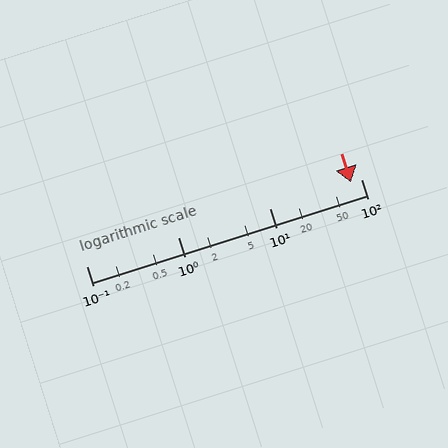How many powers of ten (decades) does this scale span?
The scale spans 3 decades, from 0.1 to 100.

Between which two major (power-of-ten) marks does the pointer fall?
The pointer is between 10 and 100.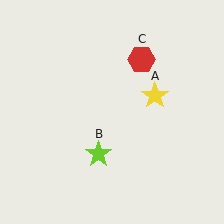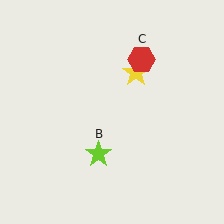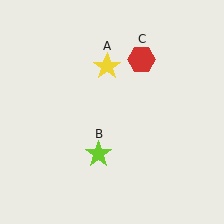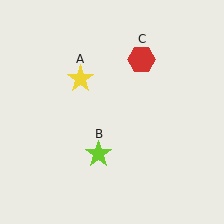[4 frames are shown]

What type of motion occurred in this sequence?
The yellow star (object A) rotated counterclockwise around the center of the scene.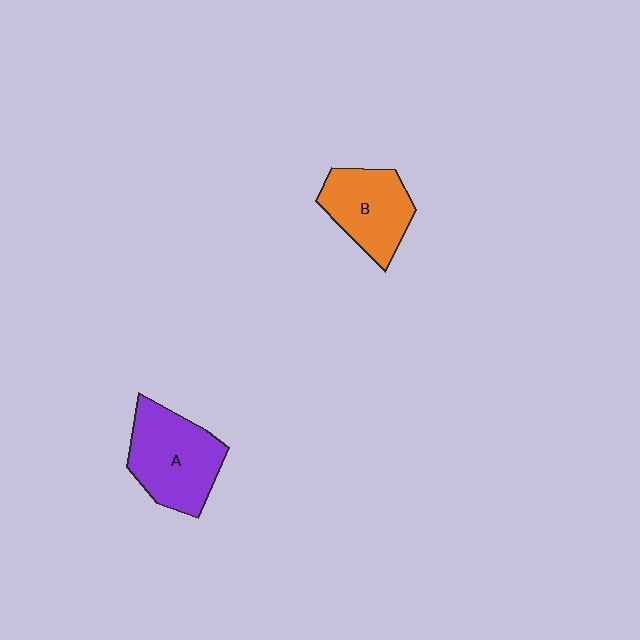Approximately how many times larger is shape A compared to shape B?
Approximately 1.2 times.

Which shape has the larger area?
Shape A (purple).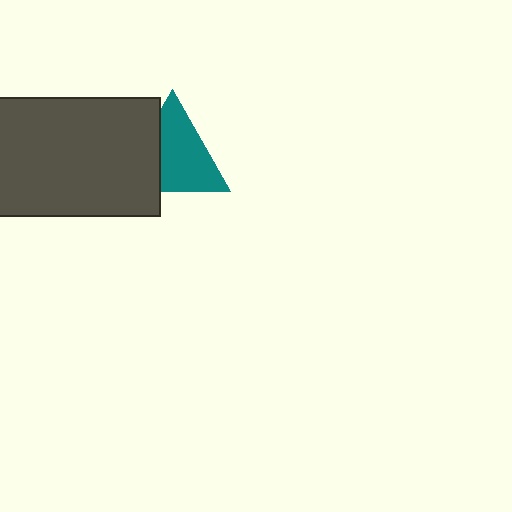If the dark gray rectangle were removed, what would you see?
You would see the complete teal triangle.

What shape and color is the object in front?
The object in front is a dark gray rectangle.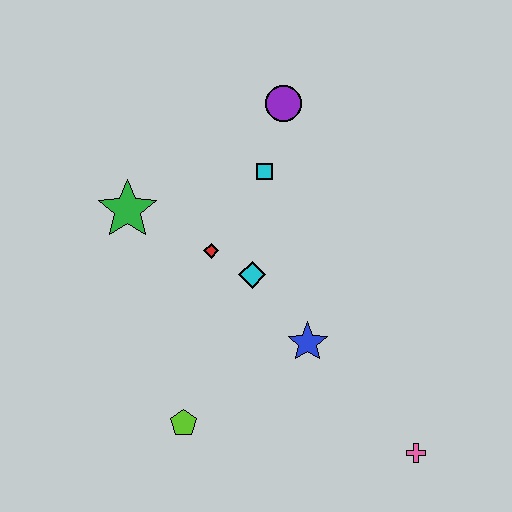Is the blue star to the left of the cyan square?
No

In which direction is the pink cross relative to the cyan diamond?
The pink cross is below the cyan diamond.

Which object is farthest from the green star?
The pink cross is farthest from the green star.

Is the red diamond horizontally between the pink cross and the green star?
Yes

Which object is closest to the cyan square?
The purple circle is closest to the cyan square.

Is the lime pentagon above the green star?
No